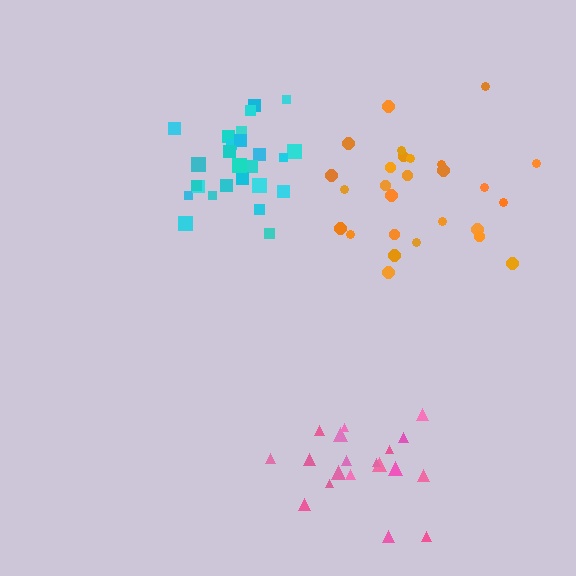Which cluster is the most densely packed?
Cyan.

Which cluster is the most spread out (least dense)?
Pink.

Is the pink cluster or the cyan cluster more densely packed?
Cyan.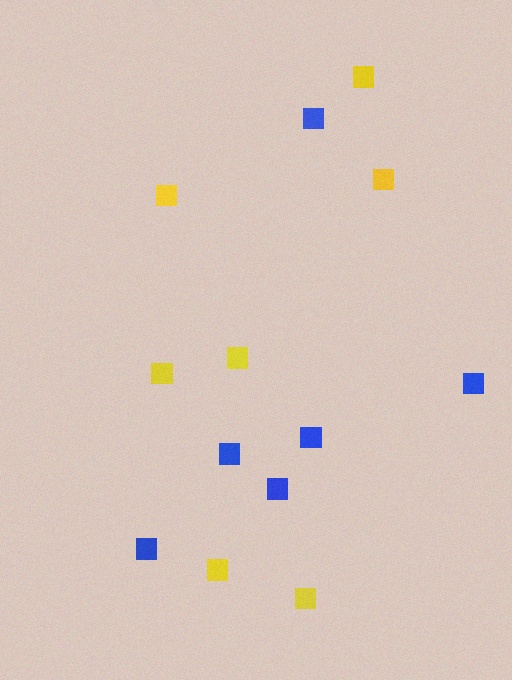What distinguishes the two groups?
There are 2 groups: one group of blue squares (6) and one group of yellow squares (7).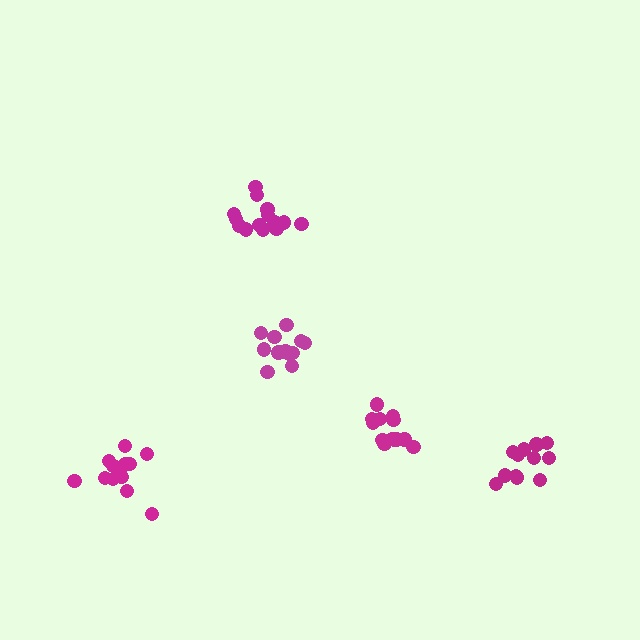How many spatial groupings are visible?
There are 5 spatial groupings.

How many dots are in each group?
Group 1: 13 dots, Group 2: 14 dots, Group 3: 12 dots, Group 4: 14 dots, Group 5: 12 dots (65 total).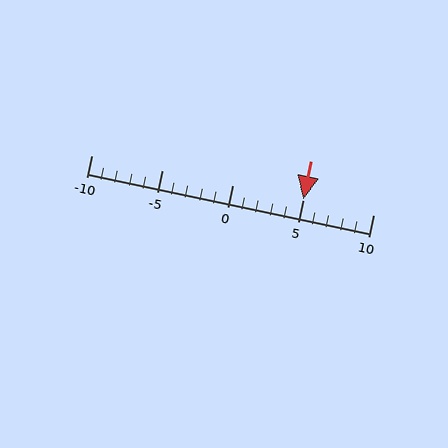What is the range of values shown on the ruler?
The ruler shows values from -10 to 10.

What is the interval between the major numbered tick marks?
The major tick marks are spaced 5 units apart.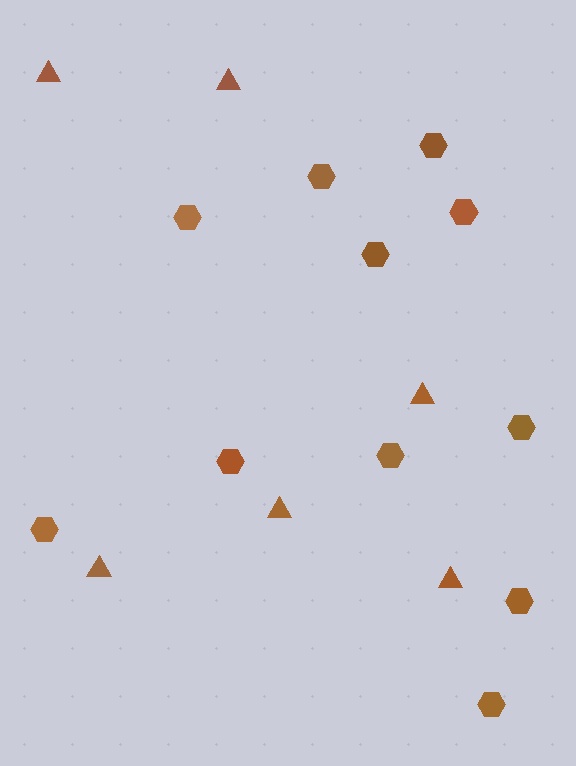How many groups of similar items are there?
There are 2 groups: one group of hexagons (11) and one group of triangles (6).